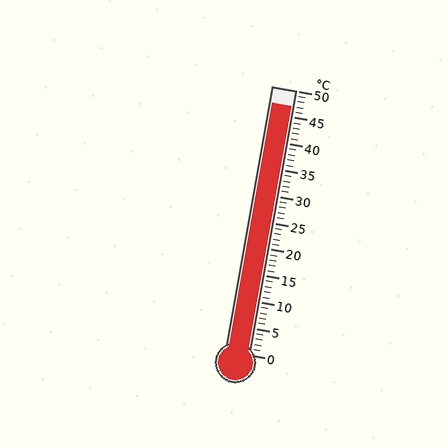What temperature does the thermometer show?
The thermometer shows approximately 47°C.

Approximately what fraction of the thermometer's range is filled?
The thermometer is filled to approximately 95% of its range.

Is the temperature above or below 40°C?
The temperature is above 40°C.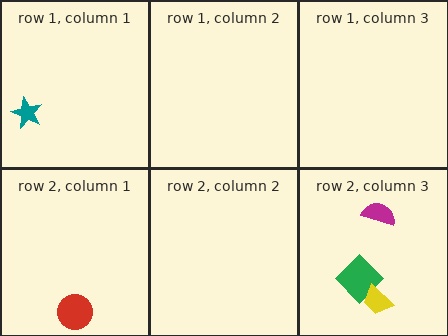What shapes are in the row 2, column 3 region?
The green diamond, the magenta semicircle, the yellow trapezoid.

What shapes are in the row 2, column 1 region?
The red circle.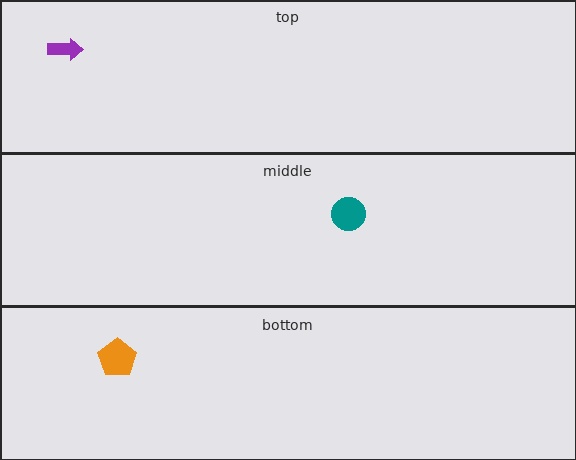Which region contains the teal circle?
The middle region.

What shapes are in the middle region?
The teal circle.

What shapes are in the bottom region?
The orange pentagon.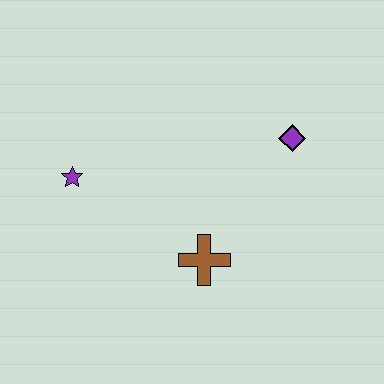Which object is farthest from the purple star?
The purple diamond is farthest from the purple star.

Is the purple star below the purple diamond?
Yes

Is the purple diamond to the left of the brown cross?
No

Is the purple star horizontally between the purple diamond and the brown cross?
No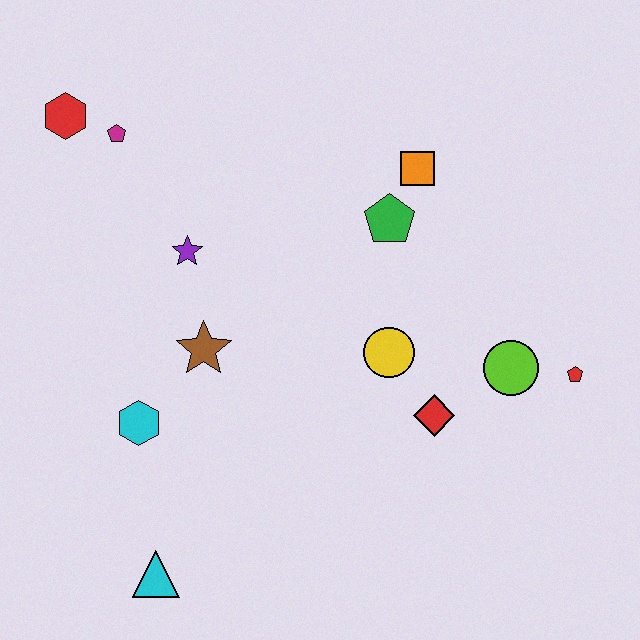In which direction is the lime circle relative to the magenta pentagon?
The lime circle is to the right of the magenta pentagon.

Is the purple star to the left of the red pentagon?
Yes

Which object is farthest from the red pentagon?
The red hexagon is farthest from the red pentagon.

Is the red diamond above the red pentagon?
No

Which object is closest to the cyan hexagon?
The brown star is closest to the cyan hexagon.